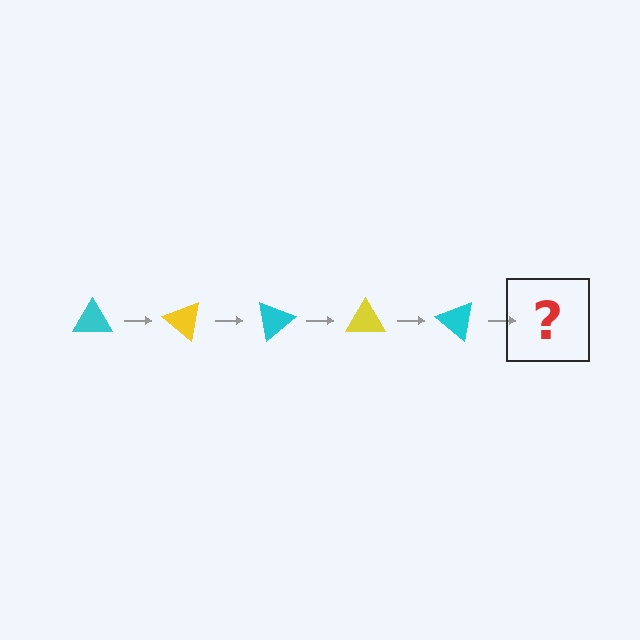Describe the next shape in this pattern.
It should be a yellow triangle, rotated 200 degrees from the start.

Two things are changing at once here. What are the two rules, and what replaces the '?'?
The two rules are that it rotates 40 degrees each step and the color cycles through cyan and yellow. The '?' should be a yellow triangle, rotated 200 degrees from the start.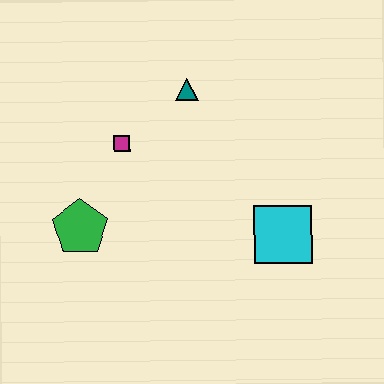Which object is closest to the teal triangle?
The magenta square is closest to the teal triangle.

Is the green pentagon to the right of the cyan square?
No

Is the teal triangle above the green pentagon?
Yes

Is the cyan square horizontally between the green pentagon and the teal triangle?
No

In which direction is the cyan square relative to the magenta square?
The cyan square is to the right of the magenta square.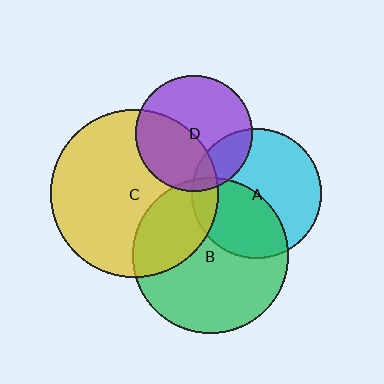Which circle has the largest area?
Circle C (yellow).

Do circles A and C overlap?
Yes.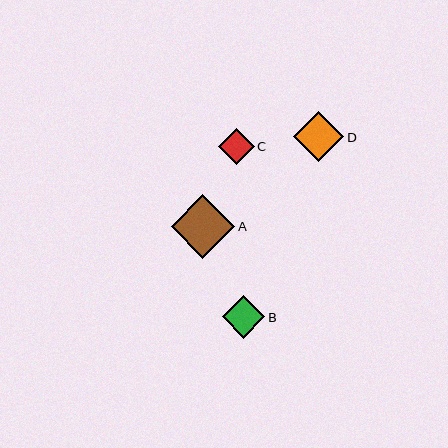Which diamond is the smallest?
Diamond C is the smallest with a size of approximately 35 pixels.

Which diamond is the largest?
Diamond A is the largest with a size of approximately 64 pixels.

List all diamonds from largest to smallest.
From largest to smallest: A, D, B, C.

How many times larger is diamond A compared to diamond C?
Diamond A is approximately 1.8 times the size of diamond C.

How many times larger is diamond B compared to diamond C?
Diamond B is approximately 1.2 times the size of diamond C.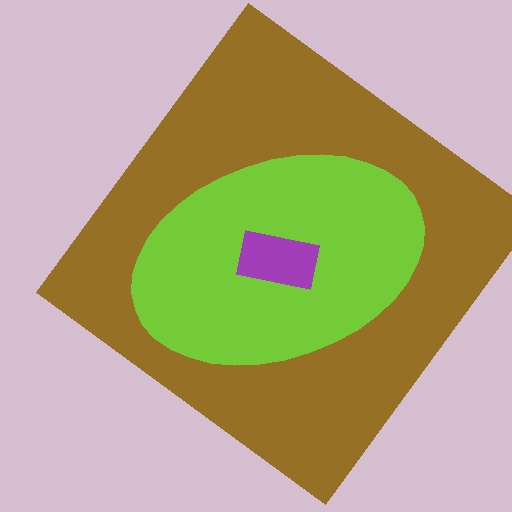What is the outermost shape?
The brown diamond.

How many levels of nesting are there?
3.